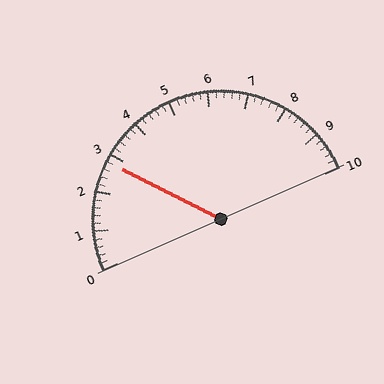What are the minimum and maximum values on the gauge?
The gauge ranges from 0 to 10.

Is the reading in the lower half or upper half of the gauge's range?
The reading is in the lower half of the range (0 to 10).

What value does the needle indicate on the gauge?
The needle indicates approximately 2.8.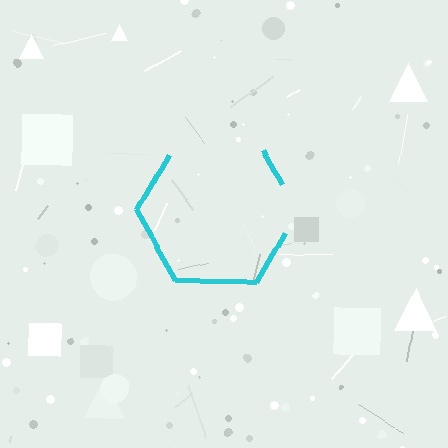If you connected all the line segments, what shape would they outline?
They would outline a hexagon.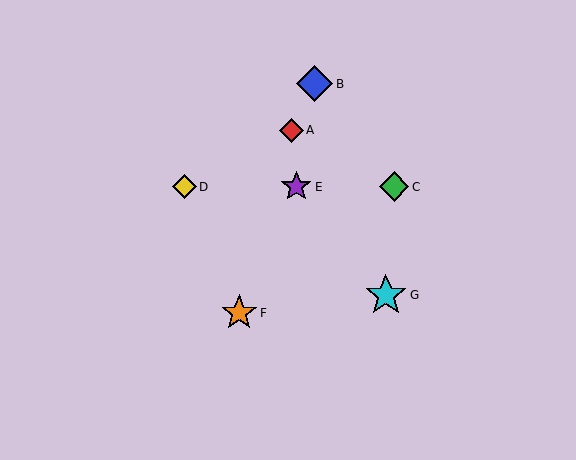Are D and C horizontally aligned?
Yes, both are at y≈187.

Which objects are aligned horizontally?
Objects C, D, E are aligned horizontally.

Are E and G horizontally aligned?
No, E is at y≈187 and G is at y≈295.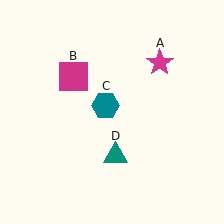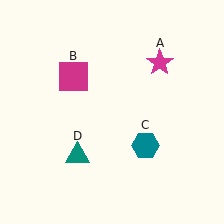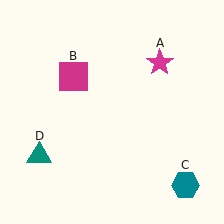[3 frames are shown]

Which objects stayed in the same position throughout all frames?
Magenta star (object A) and magenta square (object B) remained stationary.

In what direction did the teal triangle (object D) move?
The teal triangle (object D) moved left.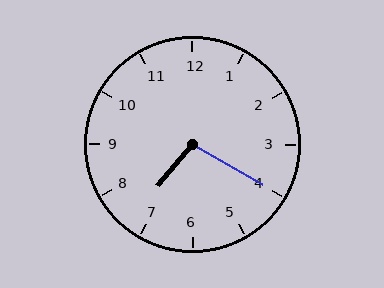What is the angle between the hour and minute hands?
Approximately 100 degrees.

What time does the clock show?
7:20.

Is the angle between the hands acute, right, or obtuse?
It is obtuse.